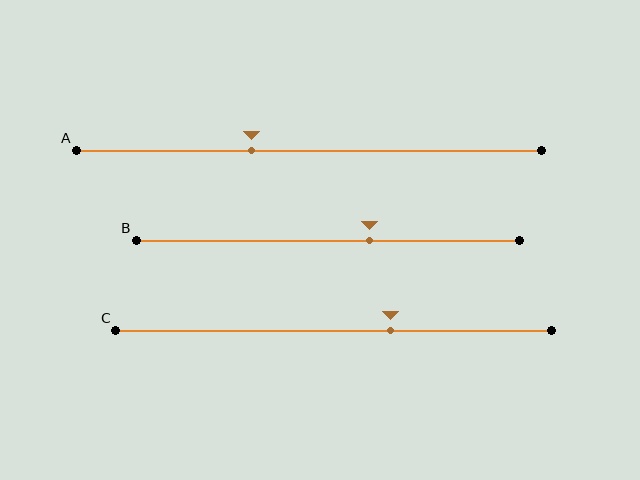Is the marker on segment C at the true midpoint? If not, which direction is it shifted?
No, the marker on segment C is shifted to the right by about 13% of the segment length.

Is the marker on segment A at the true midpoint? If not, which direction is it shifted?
No, the marker on segment A is shifted to the left by about 12% of the segment length.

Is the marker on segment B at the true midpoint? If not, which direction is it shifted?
No, the marker on segment B is shifted to the right by about 11% of the segment length.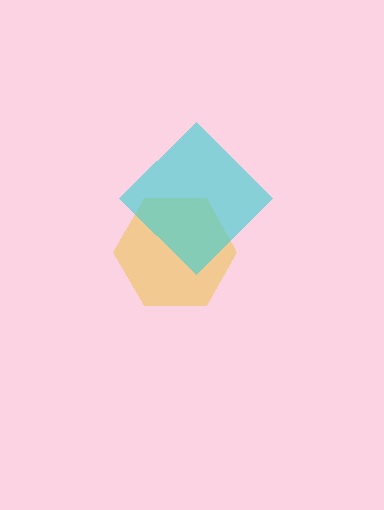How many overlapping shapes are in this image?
There are 2 overlapping shapes in the image.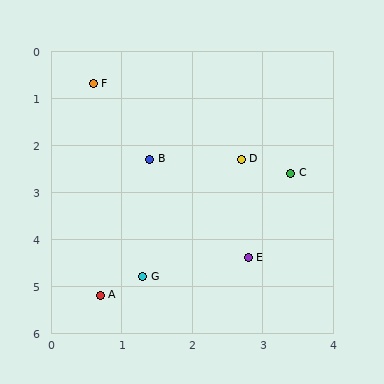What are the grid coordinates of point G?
Point G is at approximately (1.3, 4.8).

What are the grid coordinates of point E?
Point E is at approximately (2.8, 4.4).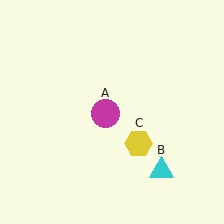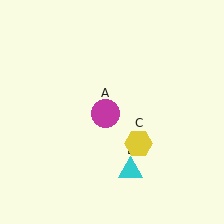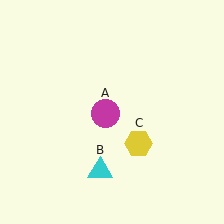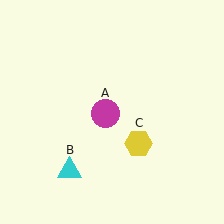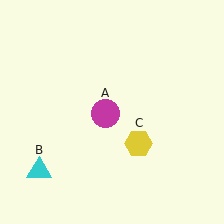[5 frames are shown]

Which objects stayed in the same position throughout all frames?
Magenta circle (object A) and yellow hexagon (object C) remained stationary.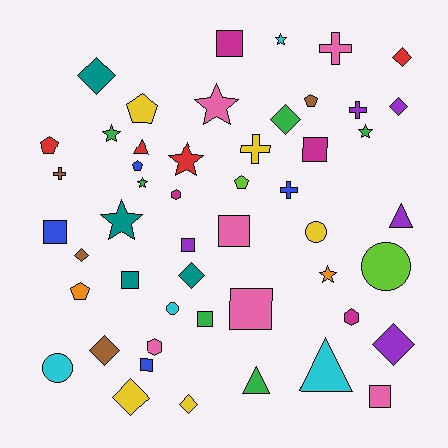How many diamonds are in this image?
There are 10 diamonds.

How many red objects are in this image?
There are 4 red objects.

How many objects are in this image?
There are 50 objects.